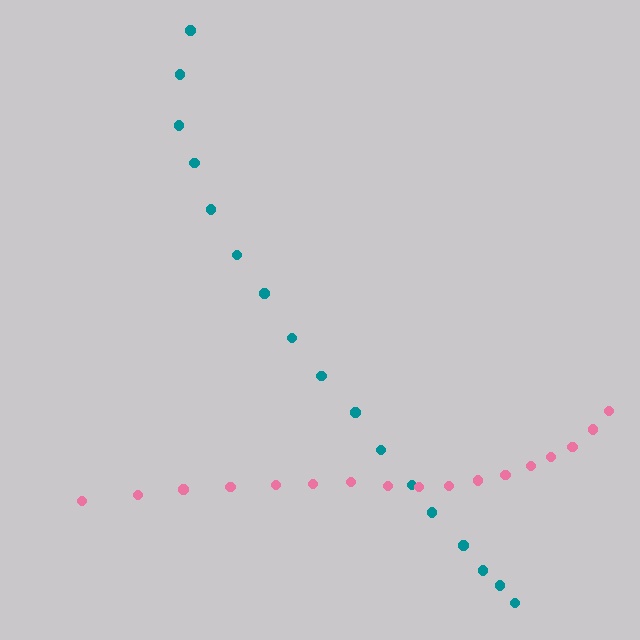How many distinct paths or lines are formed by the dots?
There are 2 distinct paths.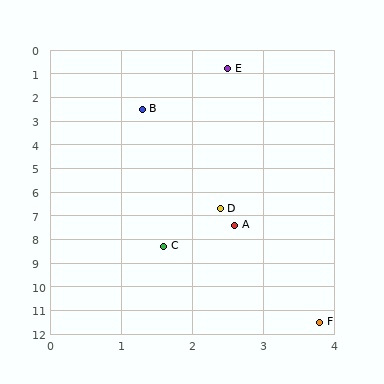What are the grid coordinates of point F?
Point F is at approximately (3.8, 11.5).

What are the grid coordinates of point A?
Point A is at approximately (2.6, 7.4).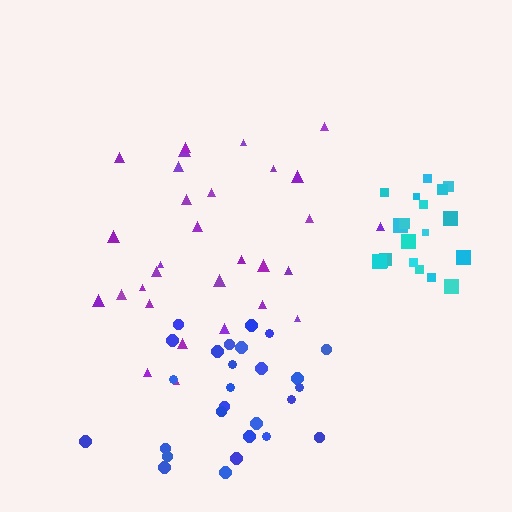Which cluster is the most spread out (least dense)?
Purple.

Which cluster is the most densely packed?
Cyan.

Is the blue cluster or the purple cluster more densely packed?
Blue.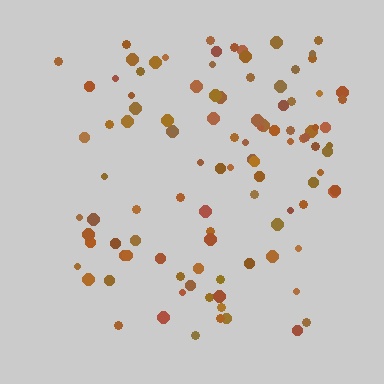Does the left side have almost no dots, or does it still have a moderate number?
Still a moderate number, just noticeably fewer than the right.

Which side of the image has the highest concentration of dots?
The right.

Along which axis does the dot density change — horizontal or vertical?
Horizontal.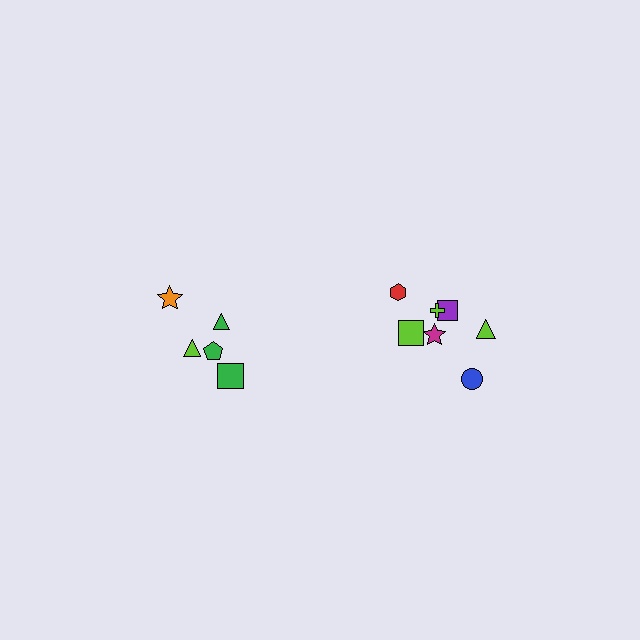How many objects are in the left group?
There are 5 objects.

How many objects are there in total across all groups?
There are 12 objects.